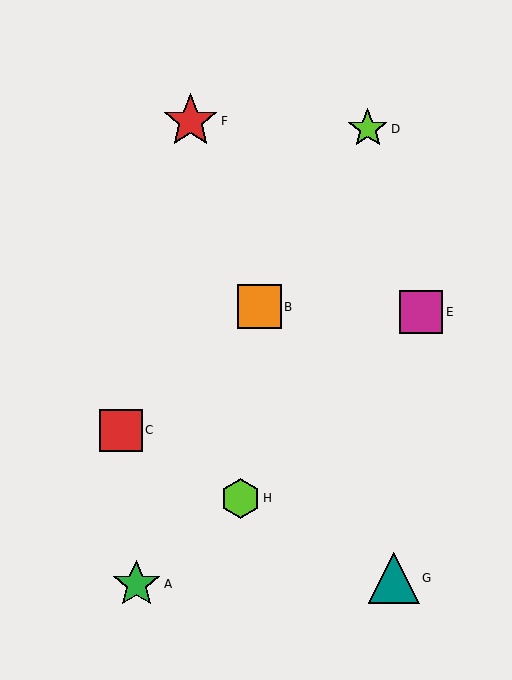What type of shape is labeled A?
Shape A is a green star.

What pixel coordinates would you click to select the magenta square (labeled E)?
Click at (421, 312) to select the magenta square E.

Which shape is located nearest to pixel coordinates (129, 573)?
The green star (labeled A) at (136, 584) is nearest to that location.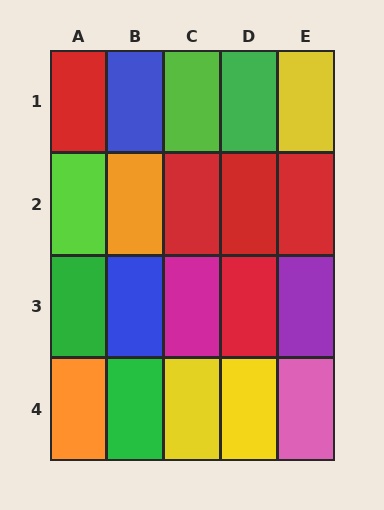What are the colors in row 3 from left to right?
Green, blue, magenta, red, purple.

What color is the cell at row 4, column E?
Pink.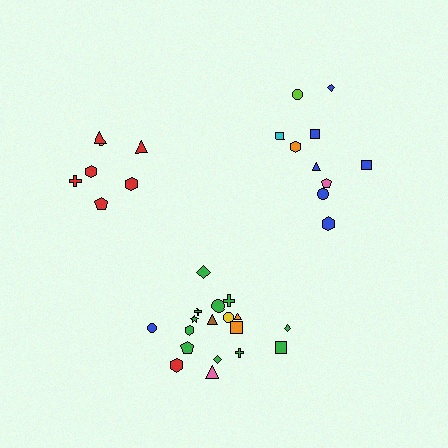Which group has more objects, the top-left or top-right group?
The top-right group.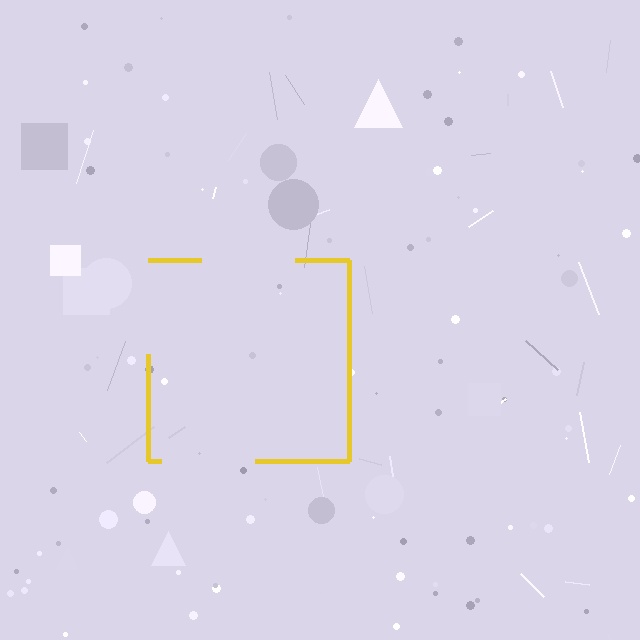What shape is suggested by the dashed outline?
The dashed outline suggests a square.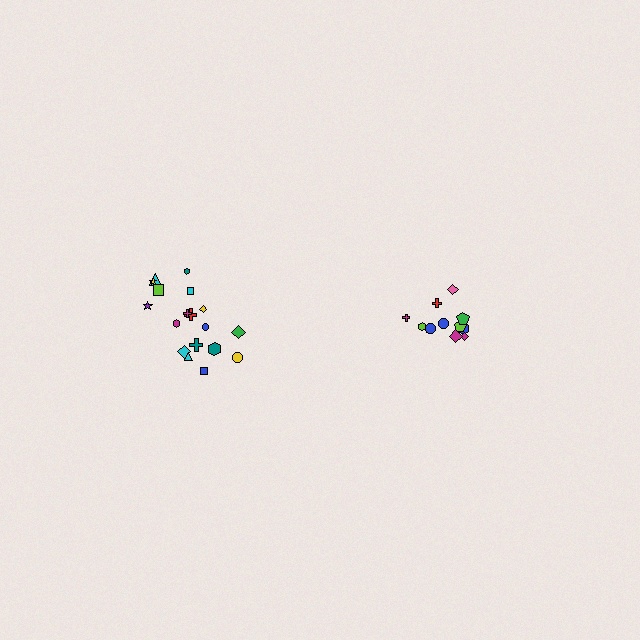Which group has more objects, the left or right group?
The left group.